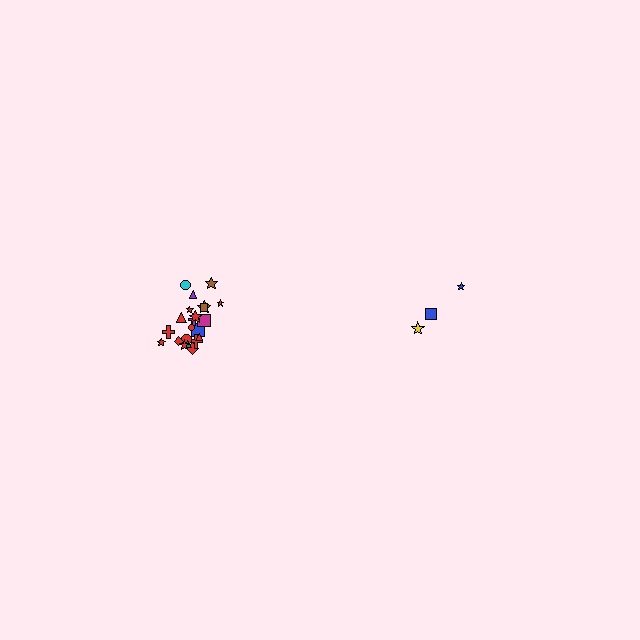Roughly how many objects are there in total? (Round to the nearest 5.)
Roughly 25 objects in total.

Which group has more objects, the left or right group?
The left group.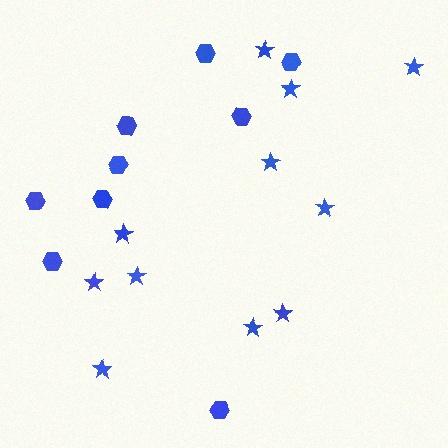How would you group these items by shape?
There are 2 groups: one group of hexagons (9) and one group of stars (11).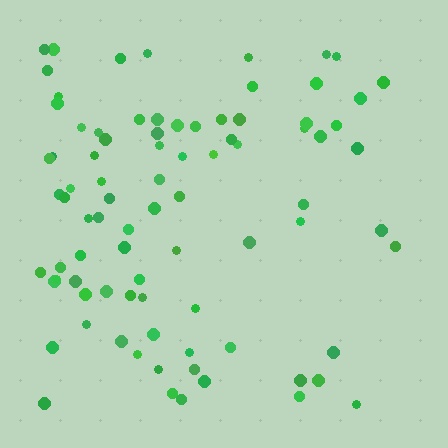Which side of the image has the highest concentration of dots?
The left.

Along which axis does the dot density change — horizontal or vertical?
Horizontal.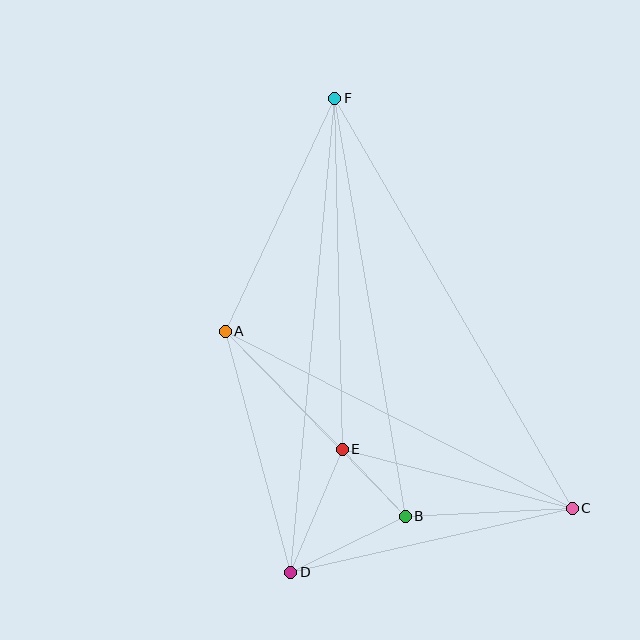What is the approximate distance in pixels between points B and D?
The distance between B and D is approximately 128 pixels.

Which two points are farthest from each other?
Points D and F are farthest from each other.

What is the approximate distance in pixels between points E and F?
The distance between E and F is approximately 351 pixels.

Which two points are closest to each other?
Points B and E are closest to each other.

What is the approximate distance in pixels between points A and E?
The distance between A and E is approximately 166 pixels.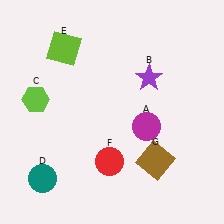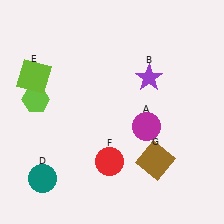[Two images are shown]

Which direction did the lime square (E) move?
The lime square (E) moved left.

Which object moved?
The lime square (E) moved left.